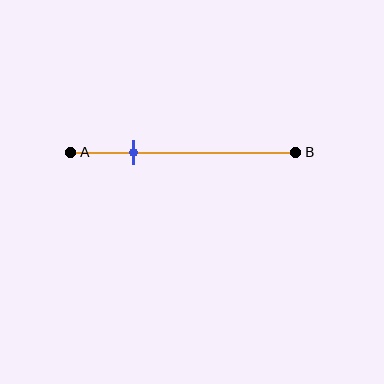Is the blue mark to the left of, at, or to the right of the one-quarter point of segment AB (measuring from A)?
The blue mark is approximately at the one-quarter point of segment AB.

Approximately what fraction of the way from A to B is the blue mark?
The blue mark is approximately 30% of the way from A to B.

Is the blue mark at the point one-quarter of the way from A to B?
Yes, the mark is approximately at the one-quarter point.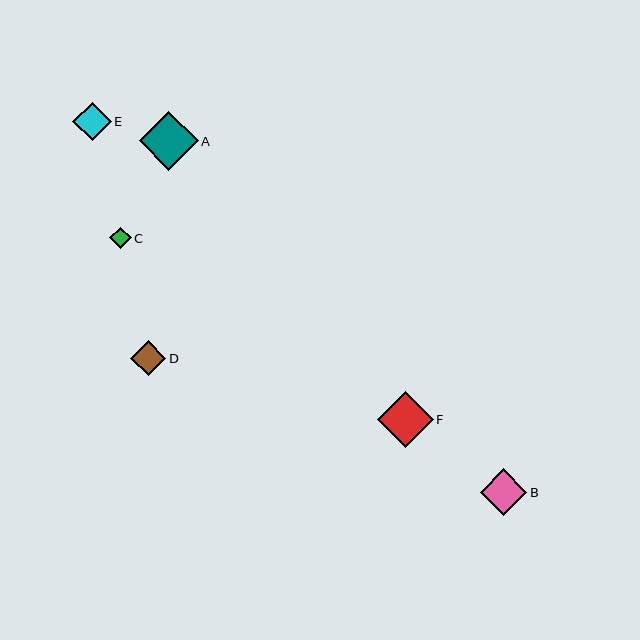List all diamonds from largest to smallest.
From largest to smallest: A, F, B, E, D, C.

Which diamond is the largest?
Diamond A is the largest with a size of approximately 58 pixels.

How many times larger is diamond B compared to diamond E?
Diamond B is approximately 1.2 times the size of diamond E.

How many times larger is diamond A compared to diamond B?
Diamond A is approximately 1.3 times the size of diamond B.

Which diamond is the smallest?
Diamond C is the smallest with a size of approximately 21 pixels.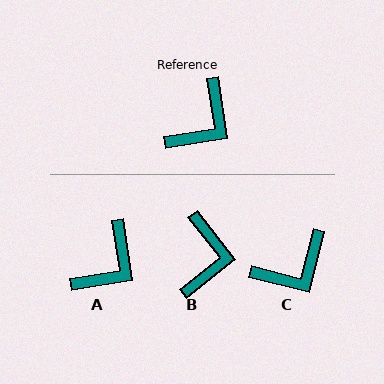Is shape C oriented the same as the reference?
No, it is off by about 23 degrees.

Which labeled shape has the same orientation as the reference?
A.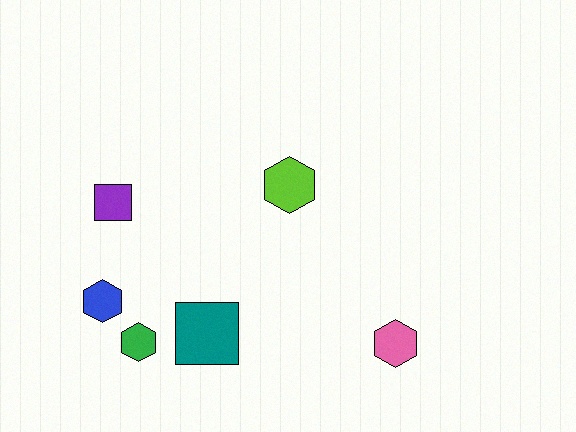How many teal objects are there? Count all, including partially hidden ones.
There is 1 teal object.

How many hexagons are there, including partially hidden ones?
There are 4 hexagons.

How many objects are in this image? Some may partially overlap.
There are 6 objects.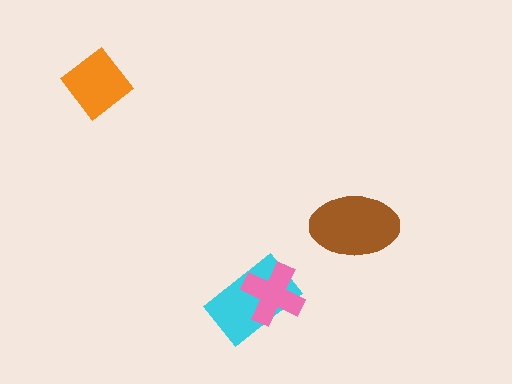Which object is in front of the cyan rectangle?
The pink cross is in front of the cyan rectangle.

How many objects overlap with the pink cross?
1 object overlaps with the pink cross.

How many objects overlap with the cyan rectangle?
1 object overlaps with the cyan rectangle.